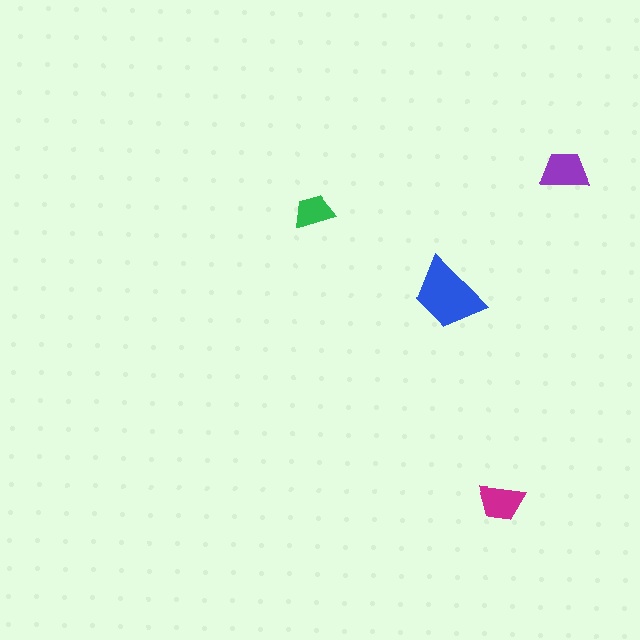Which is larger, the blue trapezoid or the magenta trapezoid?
The blue one.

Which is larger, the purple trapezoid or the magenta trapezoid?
The purple one.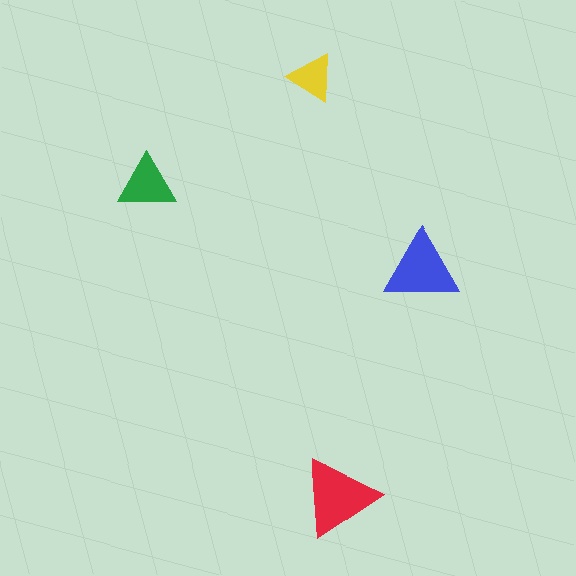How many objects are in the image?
There are 4 objects in the image.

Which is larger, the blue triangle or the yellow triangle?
The blue one.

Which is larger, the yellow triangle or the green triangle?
The green one.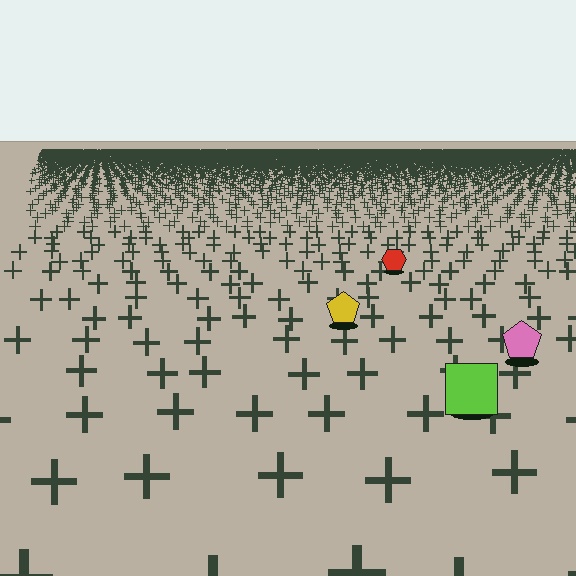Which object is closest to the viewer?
The lime square is closest. The texture marks near it are larger and more spread out.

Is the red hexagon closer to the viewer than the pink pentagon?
No. The pink pentagon is closer — you can tell from the texture gradient: the ground texture is coarser near it.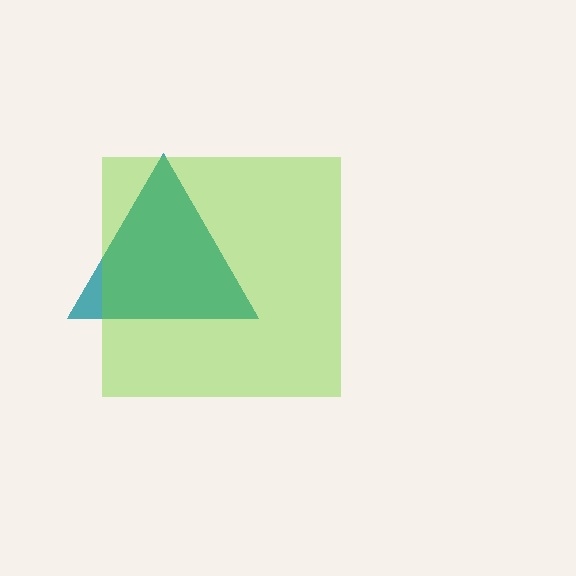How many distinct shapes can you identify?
There are 2 distinct shapes: a teal triangle, a lime square.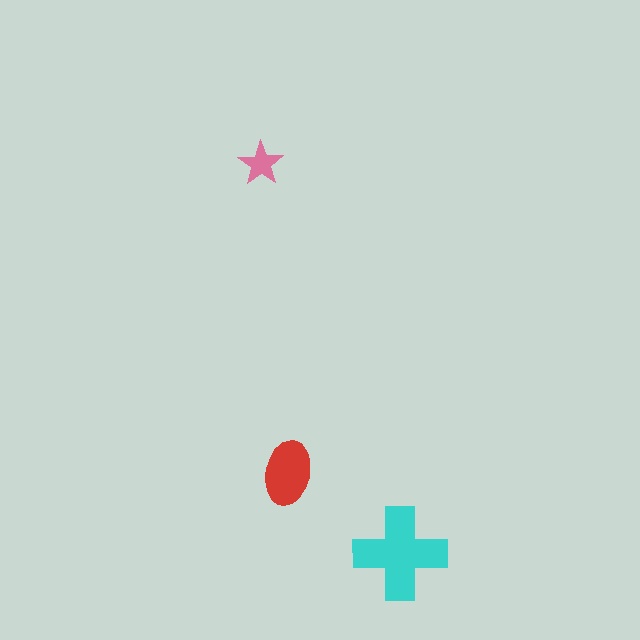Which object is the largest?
The cyan cross.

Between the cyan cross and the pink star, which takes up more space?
The cyan cross.